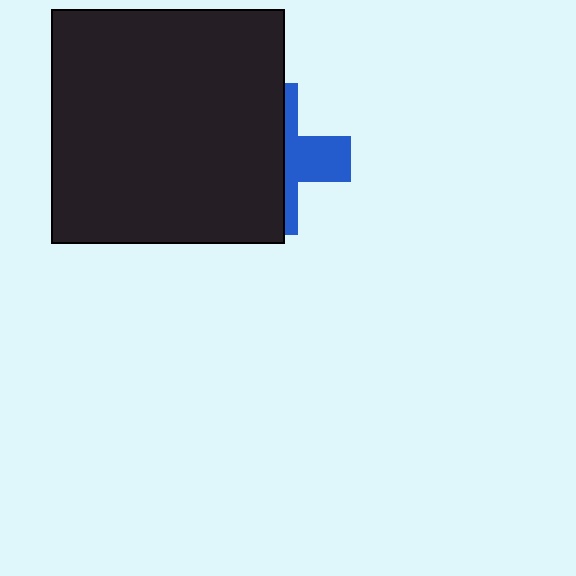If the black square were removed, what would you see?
You would see the complete blue cross.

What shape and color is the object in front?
The object in front is a black square.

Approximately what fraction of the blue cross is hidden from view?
Roughly 64% of the blue cross is hidden behind the black square.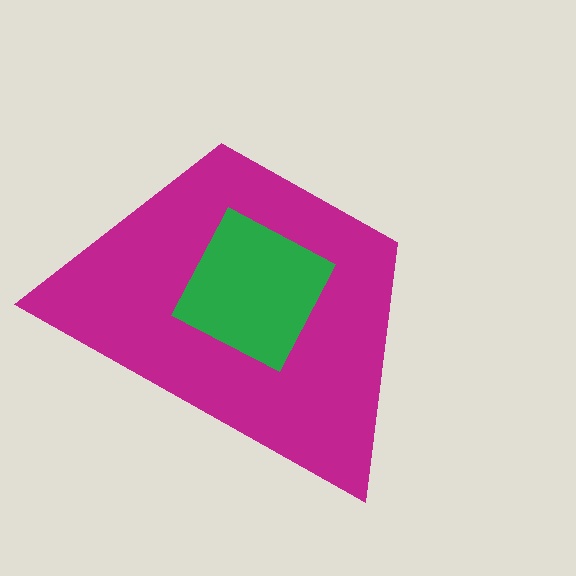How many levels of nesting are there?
2.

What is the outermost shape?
The magenta trapezoid.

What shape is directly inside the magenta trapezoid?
The green diamond.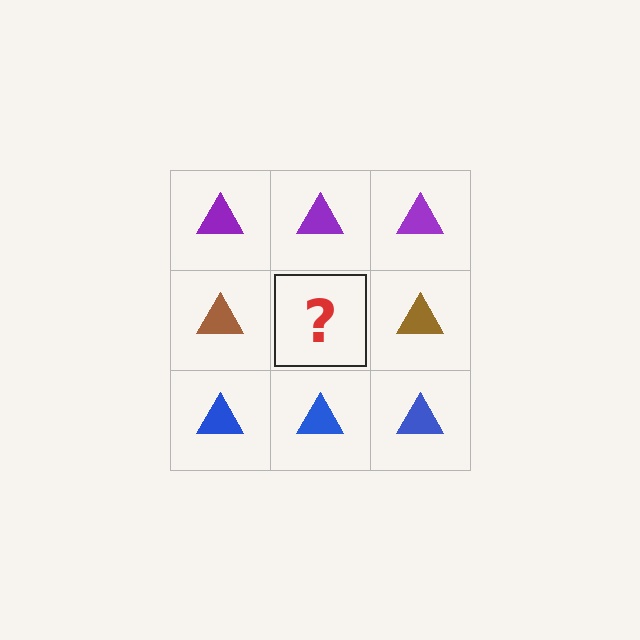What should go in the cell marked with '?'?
The missing cell should contain a brown triangle.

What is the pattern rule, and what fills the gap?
The rule is that each row has a consistent color. The gap should be filled with a brown triangle.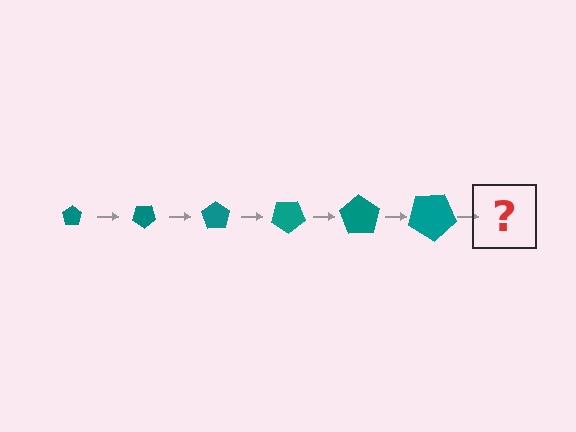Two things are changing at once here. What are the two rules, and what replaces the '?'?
The two rules are that the pentagon grows larger each step and it rotates 35 degrees each step. The '?' should be a pentagon, larger than the previous one and rotated 210 degrees from the start.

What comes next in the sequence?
The next element should be a pentagon, larger than the previous one and rotated 210 degrees from the start.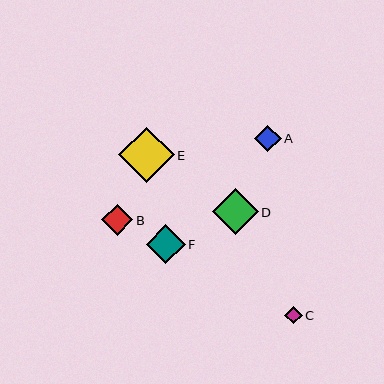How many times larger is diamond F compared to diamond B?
Diamond F is approximately 1.3 times the size of diamond B.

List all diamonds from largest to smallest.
From largest to smallest: E, D, F, B, A, C.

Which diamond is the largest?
Diamond E is the largest with a size of approximately 56 pixels.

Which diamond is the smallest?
Diamond C is the smallest with a size of approximately 17 pixels.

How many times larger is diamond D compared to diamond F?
Diamond D is approximately 1.2 times the size of diamond F.